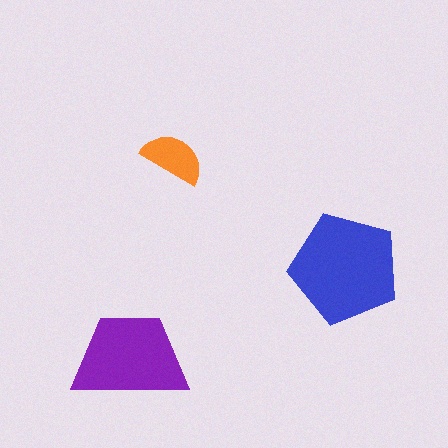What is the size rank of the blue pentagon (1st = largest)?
1st.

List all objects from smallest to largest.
The orange semicircle, the purple trapezoid, the blue pentagon.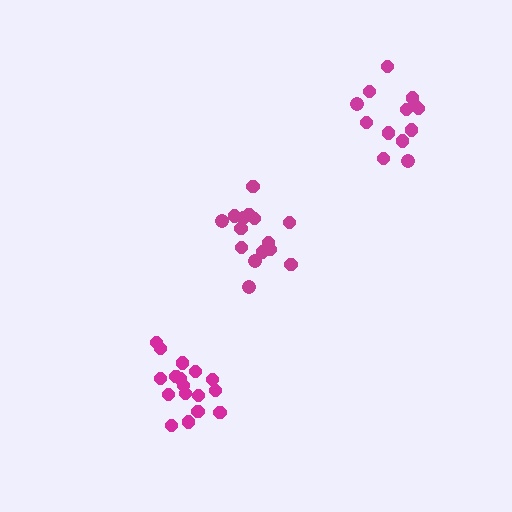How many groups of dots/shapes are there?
There are 3 groups.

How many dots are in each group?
Group 1: 15 dots, Group 2: 13 dots, Group 3: 17 dots (45 total).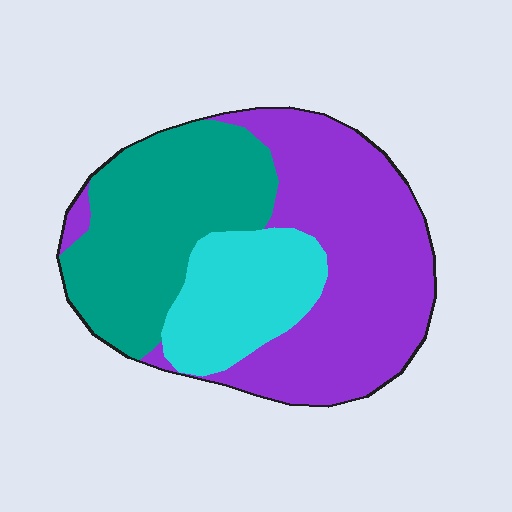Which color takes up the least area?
Cyan, at roughly 20%.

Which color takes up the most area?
Purple, at roughly 45%.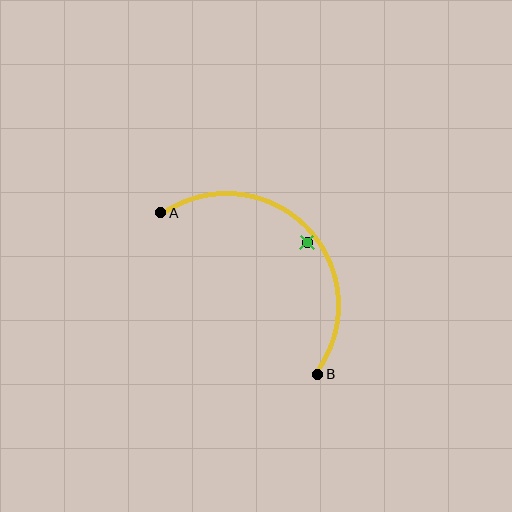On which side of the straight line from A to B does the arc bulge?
The arc bulges above and to the right of the straight line connecting A and B.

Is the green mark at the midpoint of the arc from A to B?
No — the green mark does not lie on the arc at all. It sits slightly inside the curve.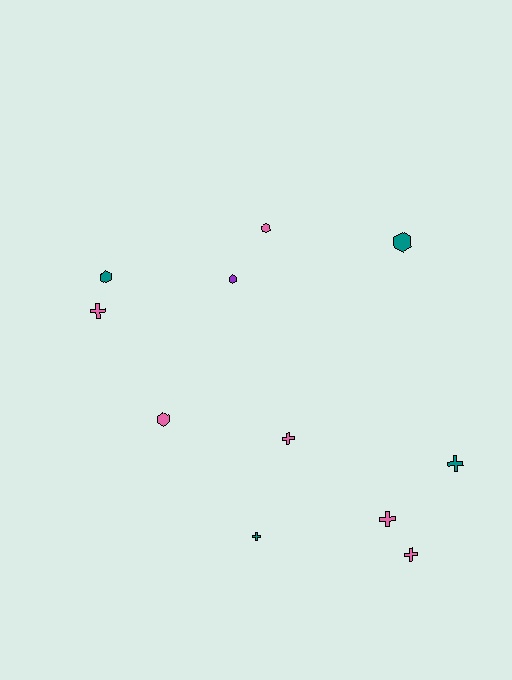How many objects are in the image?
There are 11 objects.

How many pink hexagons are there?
There are 2 pink hexagons.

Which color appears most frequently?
Pink, with 6 objects.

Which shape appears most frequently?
Cross, with 6 objects.